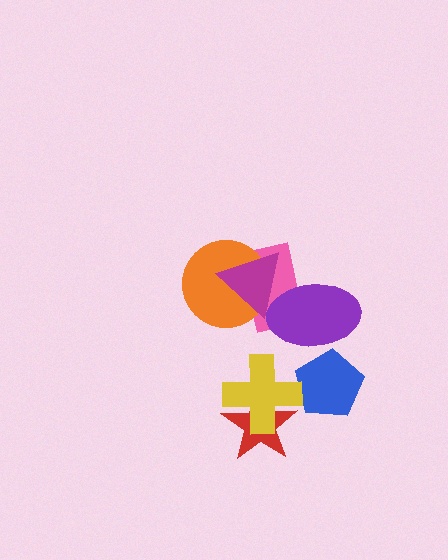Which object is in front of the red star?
The yellow cross is in front of the red star.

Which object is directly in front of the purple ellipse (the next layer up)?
The magenta triangle is directly in front of the purple ellipse.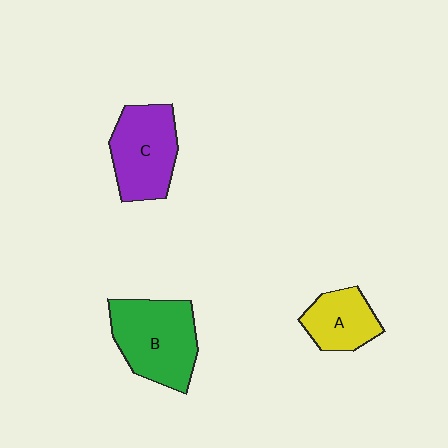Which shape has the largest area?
Shape B (green).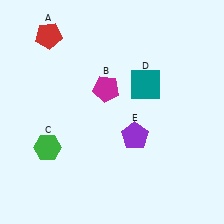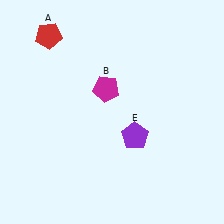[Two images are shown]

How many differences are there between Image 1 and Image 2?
There are 2 differences between the two images.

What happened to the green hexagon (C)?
The green hexagon (C) was removed in Image 2. It was in the bottom-left area of Image 1.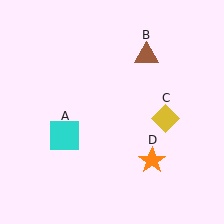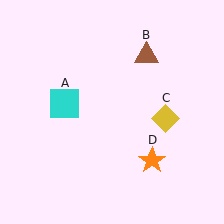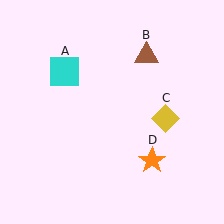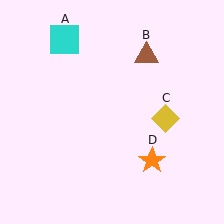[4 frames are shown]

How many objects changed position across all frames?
1 object changed position: cyan square (object A).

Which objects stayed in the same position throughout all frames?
Brown triangle (object B) and yellow diamond (object C) and orange star (object D) remained stationary.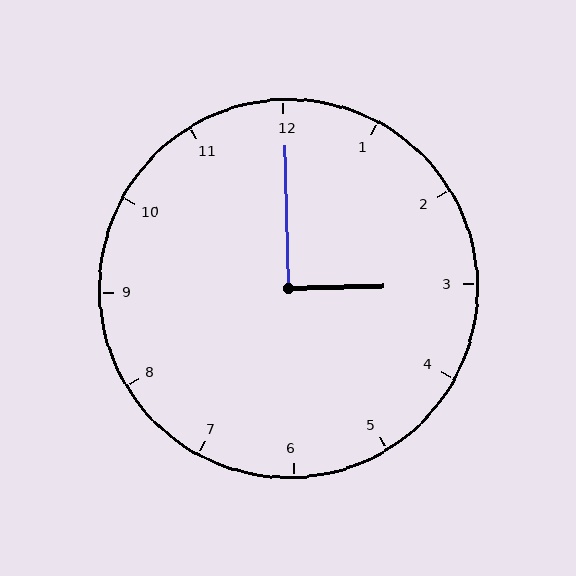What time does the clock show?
3:00.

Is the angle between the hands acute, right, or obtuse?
It is right.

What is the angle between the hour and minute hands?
Approximately 90 degrees.